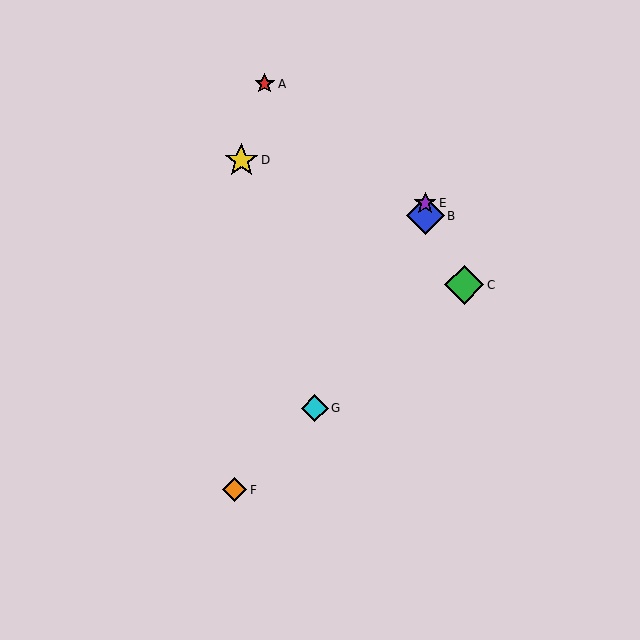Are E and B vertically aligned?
Yes, both are at x≈425.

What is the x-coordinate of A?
Object A is at x≈265.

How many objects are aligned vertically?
2 objects (B, E) are aligned vertically.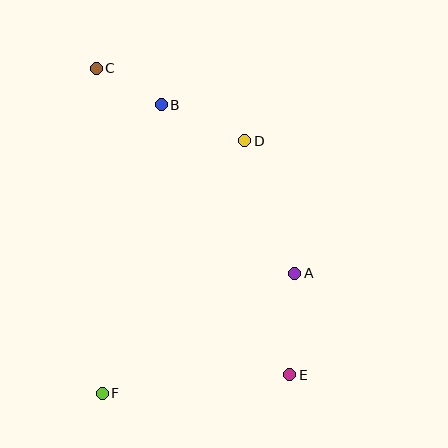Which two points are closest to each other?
Points B and C are closest to each other.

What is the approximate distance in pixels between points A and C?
The distance between A and C is approximately 285 pixels.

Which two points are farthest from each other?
Points C and E are farthest from each other.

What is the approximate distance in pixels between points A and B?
The distance between A and B is approximately 215 pixels.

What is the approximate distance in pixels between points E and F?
The distance between E and F is approximately 189 pixels.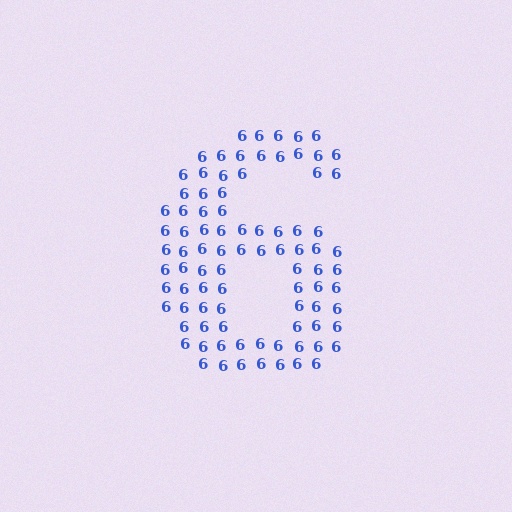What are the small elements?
The small elements are digit 6's.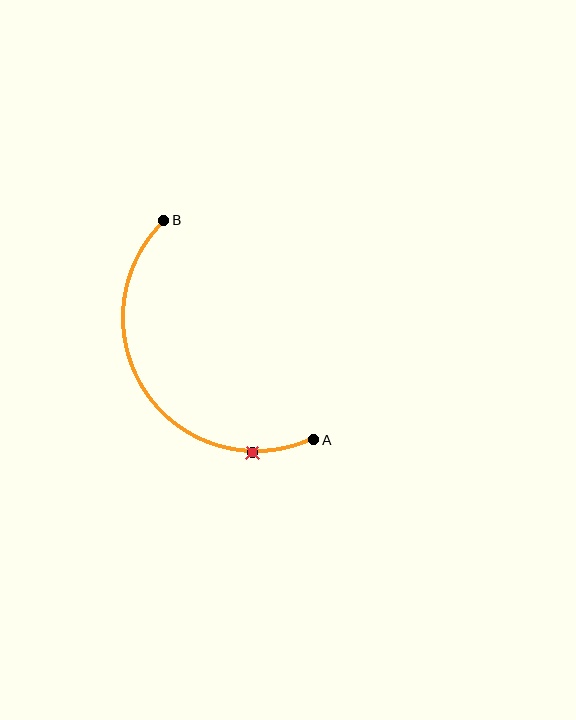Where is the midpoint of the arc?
The arc midpoint is the point on the curve farthest from the straight line joining A and B. It sits below and to the left of that line.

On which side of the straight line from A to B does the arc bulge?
The arc bulges below and to the left of the straight line connecting A and B.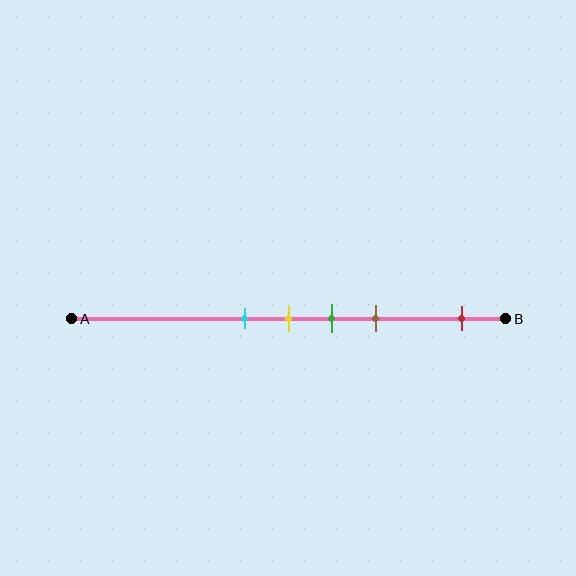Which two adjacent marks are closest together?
The cyan and yellow marks are the closest adjacent pair.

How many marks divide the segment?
There are 5 marks dividing the segment.